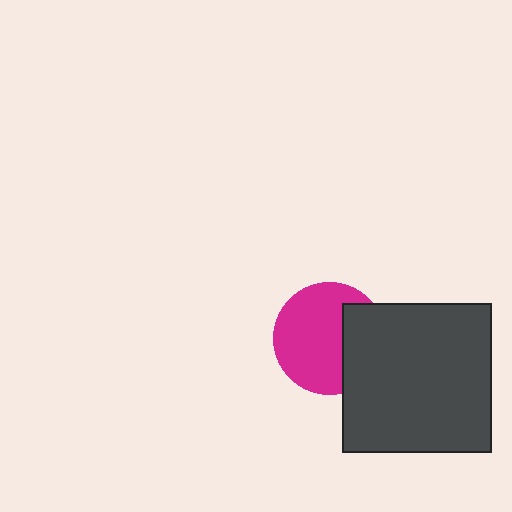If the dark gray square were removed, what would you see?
You would see the complete magenta circle.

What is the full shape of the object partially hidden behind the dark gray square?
The partially hidden object is a magenta circle.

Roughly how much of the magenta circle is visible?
Most of it is visible (roughly 68%).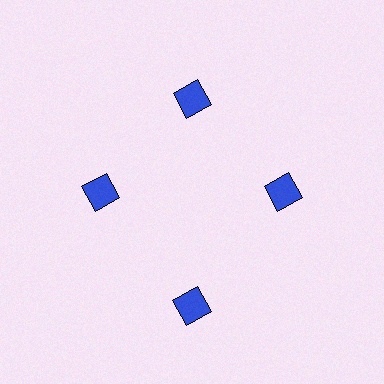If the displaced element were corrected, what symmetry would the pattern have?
It would have 4-fold rotational symmetry — the pattern would map onto itself every 90 degrees.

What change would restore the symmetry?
The symmetry would be restored by moving it inward, back onto the ring so that all 4 squares sit at equal angles and equal distance from the center.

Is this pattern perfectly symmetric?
No. The 4 blue squares are arranged in a ring, but one element near the 6 o'clock position is pushed outward from the center, breaking the 4-fold rotational symmetry.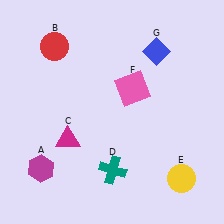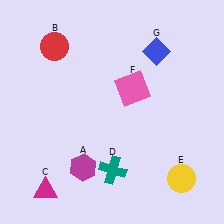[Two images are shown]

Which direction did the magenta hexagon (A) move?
The magenta hexagon (A) moved right.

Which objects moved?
The objects that moved are: the magenta hexagon (A), the magenta triangle (C).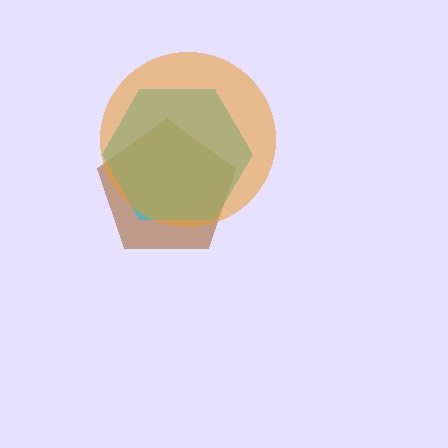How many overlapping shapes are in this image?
There are 3 overlapping shapes in the image.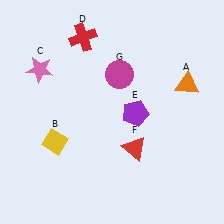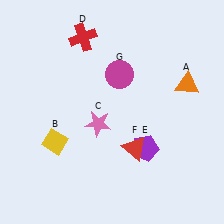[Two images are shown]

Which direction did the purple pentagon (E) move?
The purple pentagon (E) moved down.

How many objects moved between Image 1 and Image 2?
2 objects moved between the two images.